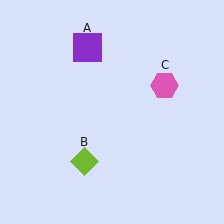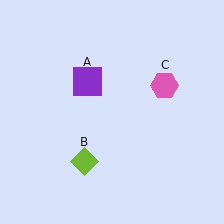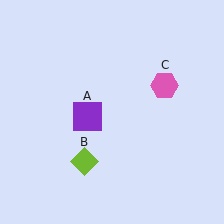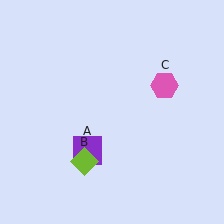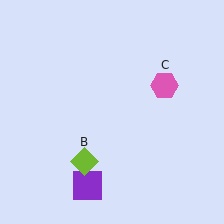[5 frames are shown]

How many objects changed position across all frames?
1 object changed position: purple square (object A).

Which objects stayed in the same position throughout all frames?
Lime diamond (object B) and pink hexagon (object C) remained stationary.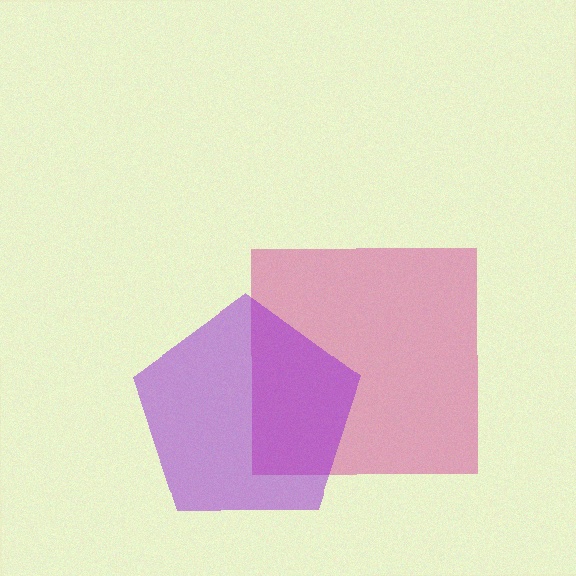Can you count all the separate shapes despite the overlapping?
Yes, there are 2 separate shapes.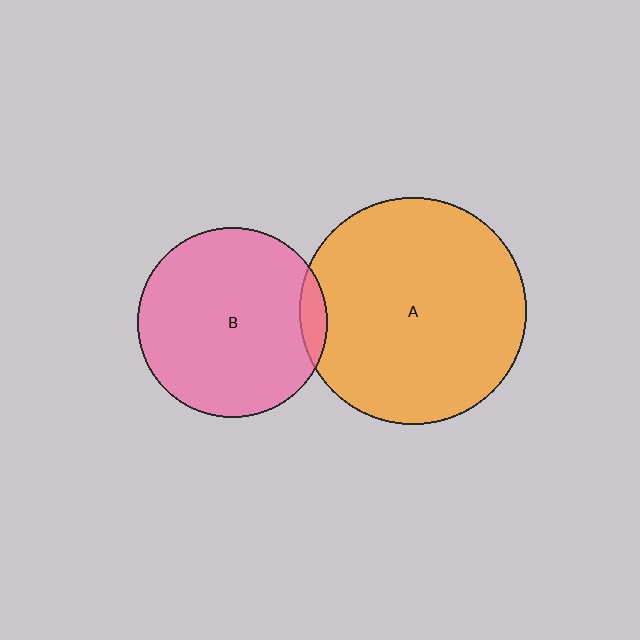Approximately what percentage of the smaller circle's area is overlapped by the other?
Approximately 5%.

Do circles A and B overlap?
Yes.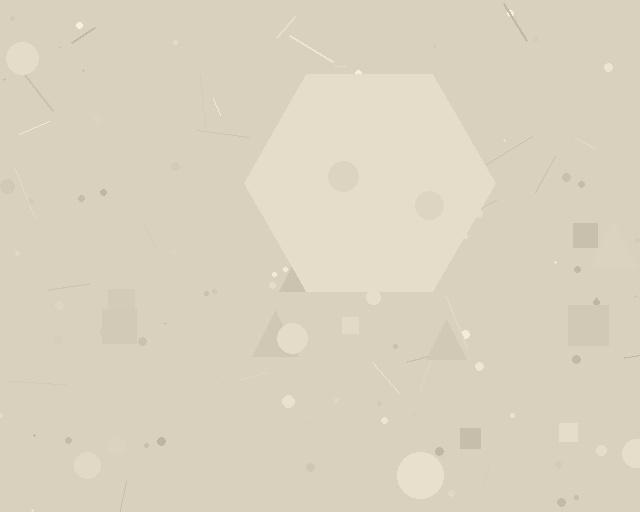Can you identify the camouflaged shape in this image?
The camouflaged shape is a hexagon.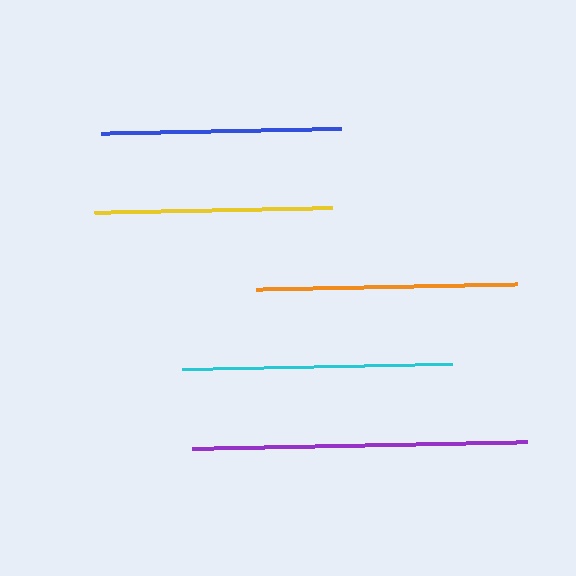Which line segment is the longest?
The purple line is the longest at approximately 335 pixels.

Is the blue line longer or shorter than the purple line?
The purple line is longer than the blue line.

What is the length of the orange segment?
The orange segment is approximately 261 pixels long.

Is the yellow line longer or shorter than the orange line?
The orange line is longer than the yellow line.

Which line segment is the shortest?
The yellow line is the shortest at approximately 238 pixels.